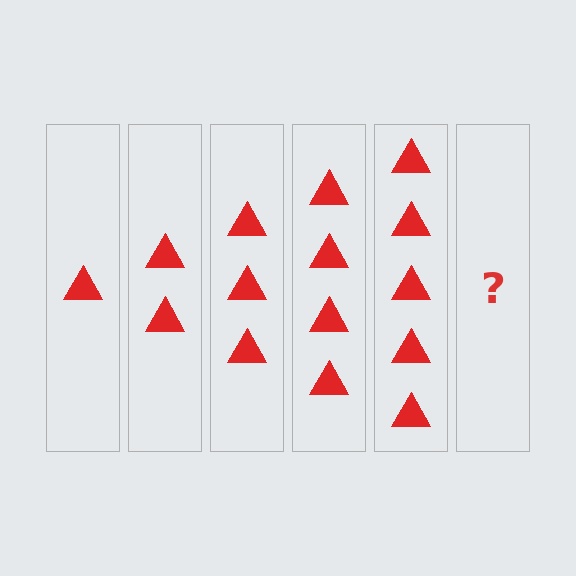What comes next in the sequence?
The next element should be 6 triangles.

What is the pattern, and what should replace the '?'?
The pattern is that each step adds one more triangle. The '?' should be 6 triangles.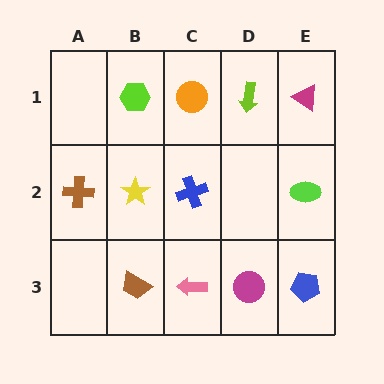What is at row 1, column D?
A lime arrow.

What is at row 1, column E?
A magenta triangle.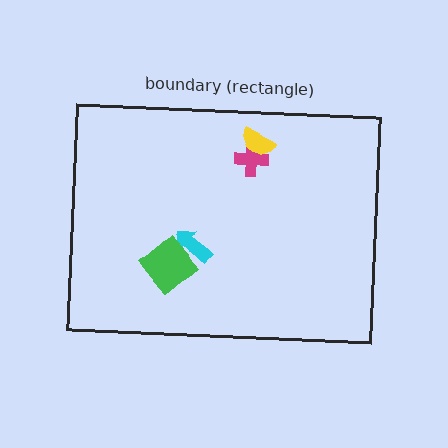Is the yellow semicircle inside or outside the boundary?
Inside.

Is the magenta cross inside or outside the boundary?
Inside.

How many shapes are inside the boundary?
4 inside, 0 outside.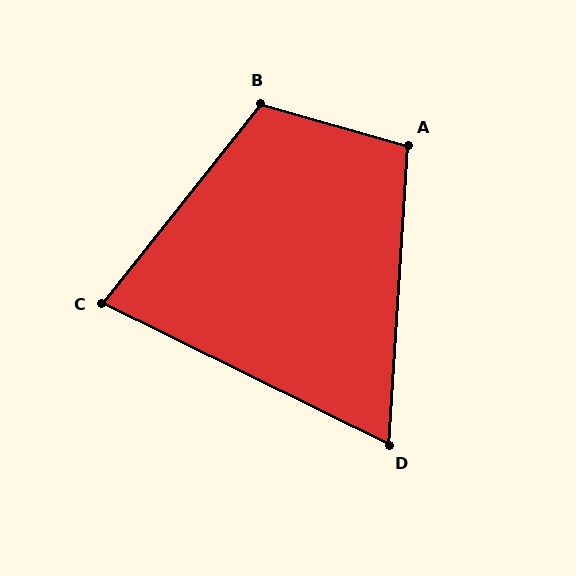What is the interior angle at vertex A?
Approximately 102 degrees (obtuse).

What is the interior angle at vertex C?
Approximately 78 degrees (acute).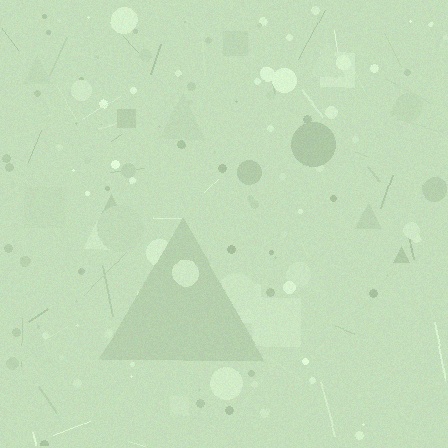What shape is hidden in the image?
A triangle is hidden in the image.